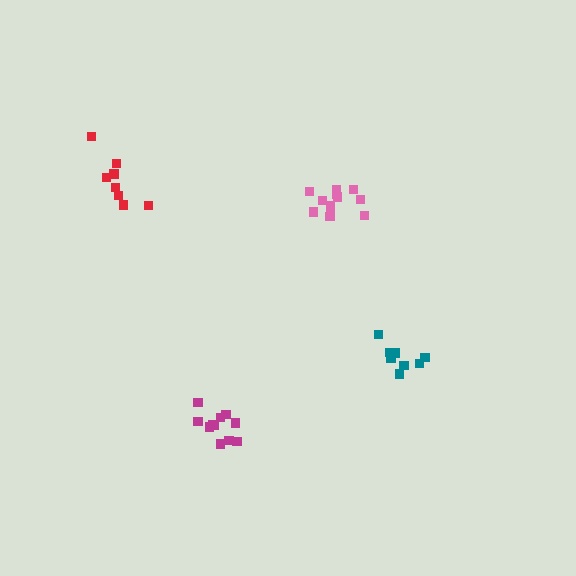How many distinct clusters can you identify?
There are 4 distinct clusters.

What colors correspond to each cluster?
The clusters are colored: magenta, pink, teal, red.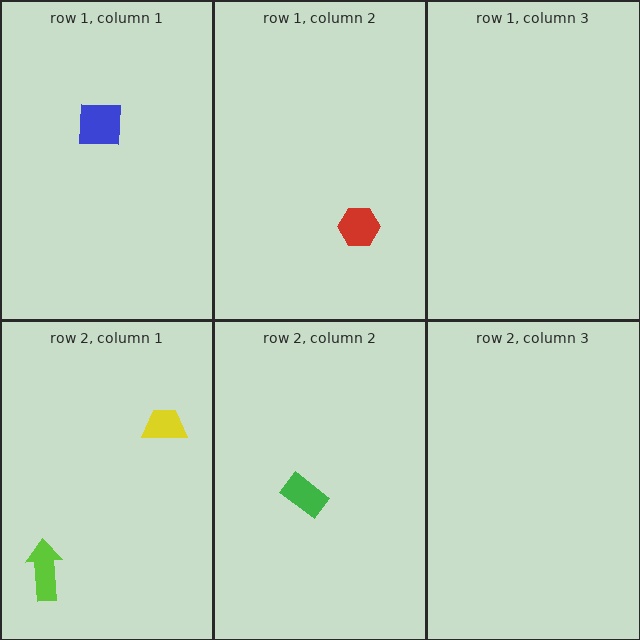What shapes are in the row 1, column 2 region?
The red hexagon.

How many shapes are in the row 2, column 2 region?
1.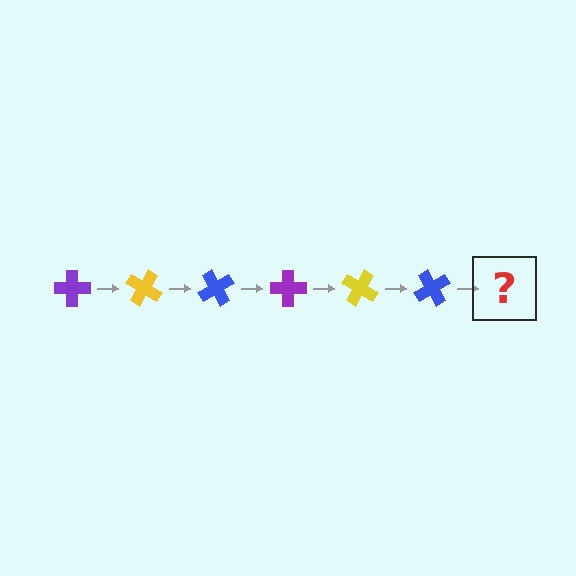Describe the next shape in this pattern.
It should be a purple cross, rotated 180 degrees from the start.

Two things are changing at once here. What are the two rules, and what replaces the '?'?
The two rules are that it rotates 30 degrees each step and the color cycles through purple, yellow, and blue. The '?' should be a purple cross, rotated 180 degrees from the start.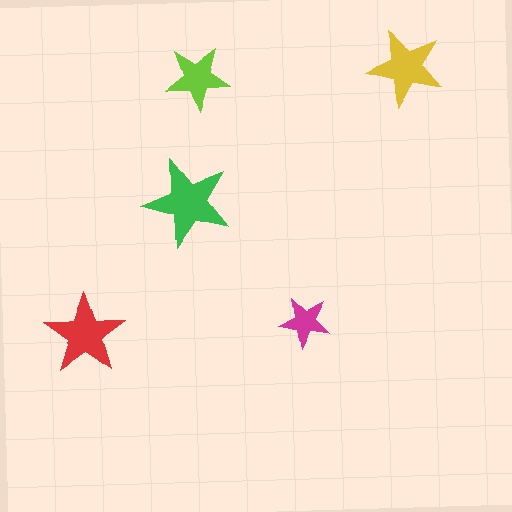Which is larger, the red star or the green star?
The green one.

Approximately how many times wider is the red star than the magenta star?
About 1.5 times wider.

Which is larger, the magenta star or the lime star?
The lime one.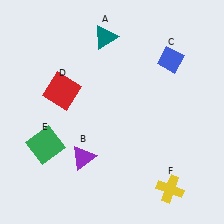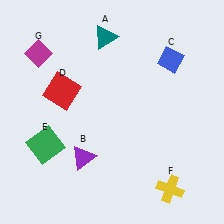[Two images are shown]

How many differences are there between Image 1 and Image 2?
There is 1 difference between the two images.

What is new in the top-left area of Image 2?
A magenta diamond (G) was added in the top-left area of Image 2.